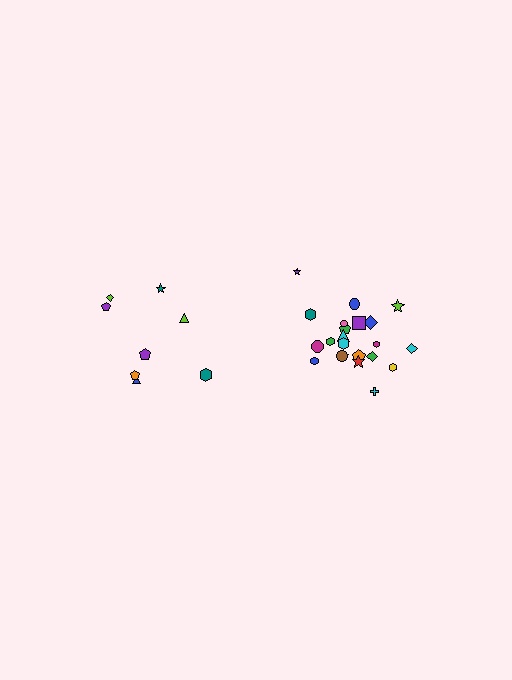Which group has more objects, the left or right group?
The right group.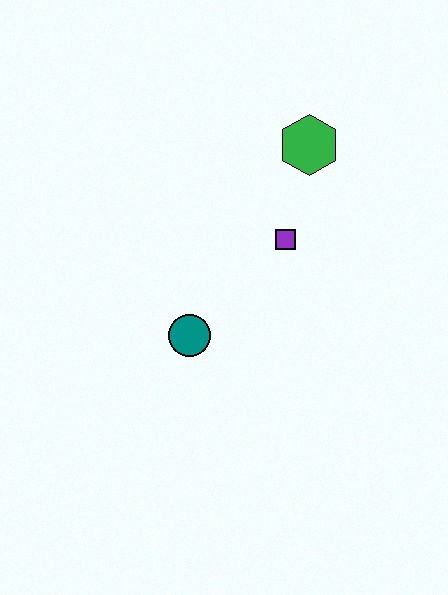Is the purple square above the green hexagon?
No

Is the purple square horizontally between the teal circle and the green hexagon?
Yes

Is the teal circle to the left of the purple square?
Yes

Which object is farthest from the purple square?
The teal circle is farthest from the purple square.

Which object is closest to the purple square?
The green hexagon is closest to the purple square.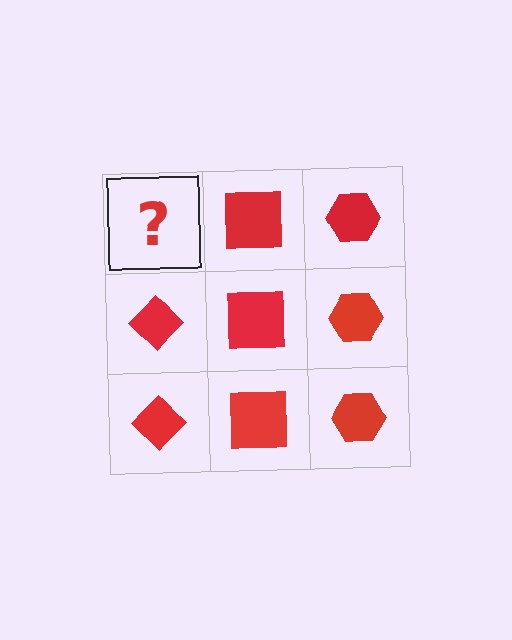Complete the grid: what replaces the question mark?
The question mark should be replaced with a red diamond.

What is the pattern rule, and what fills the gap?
The rule is that each column has a consistent shape. The gap should be filled with a red diamond.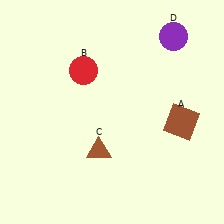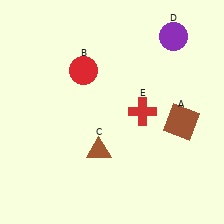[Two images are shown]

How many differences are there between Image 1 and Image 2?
There is 1 difference between the two images.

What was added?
A red cross (E) was added in Image 2.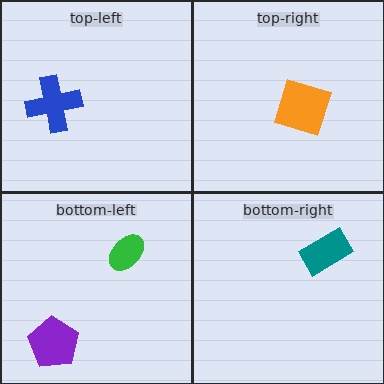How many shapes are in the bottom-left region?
2.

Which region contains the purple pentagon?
The bottom-left region.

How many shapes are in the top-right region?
1.